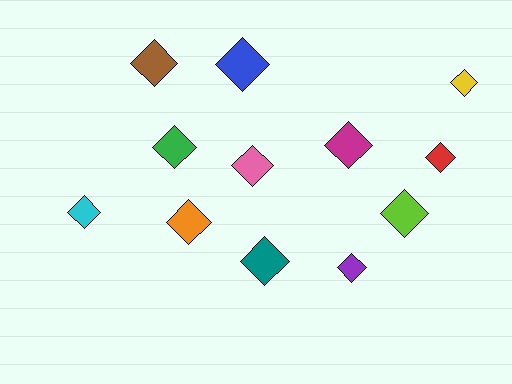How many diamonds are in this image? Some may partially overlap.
There are 12 diamonds.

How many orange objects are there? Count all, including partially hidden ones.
There is 1 orange object.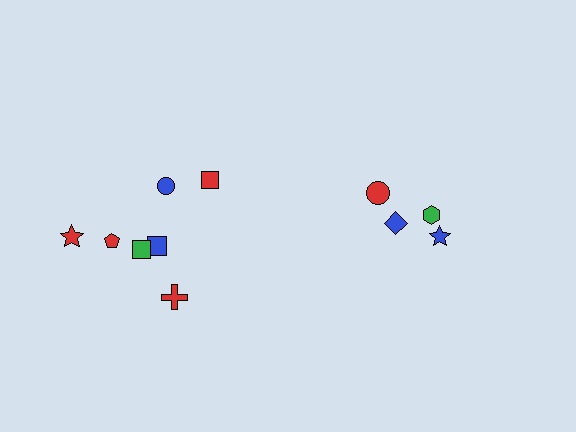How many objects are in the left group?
There are 7 objects.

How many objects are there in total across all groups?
There are 11 objects.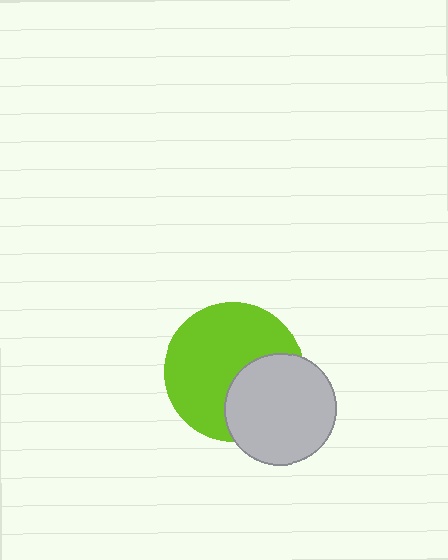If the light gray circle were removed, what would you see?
You would see the complete lime circle.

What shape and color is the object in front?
The object in front is a light gray circle.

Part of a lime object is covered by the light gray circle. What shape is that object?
It is a circle.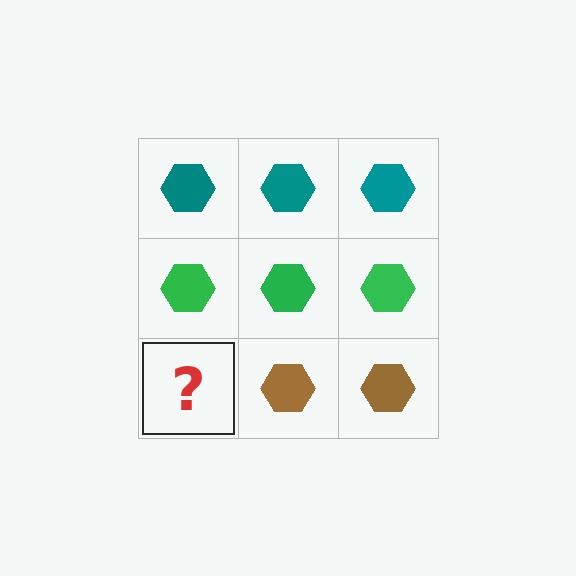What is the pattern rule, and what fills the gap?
The rule is that each row has a consistent color. The gap should be filled with a brown hexagon.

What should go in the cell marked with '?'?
The missing cell should contain a brown hexagon.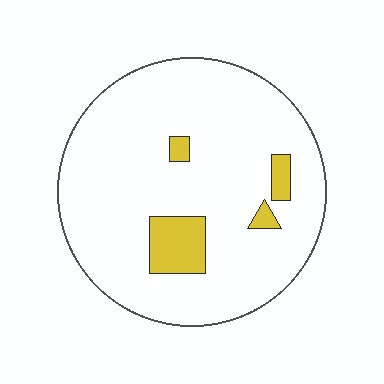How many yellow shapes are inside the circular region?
4.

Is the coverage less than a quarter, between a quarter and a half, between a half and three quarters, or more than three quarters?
Less than a quarter.